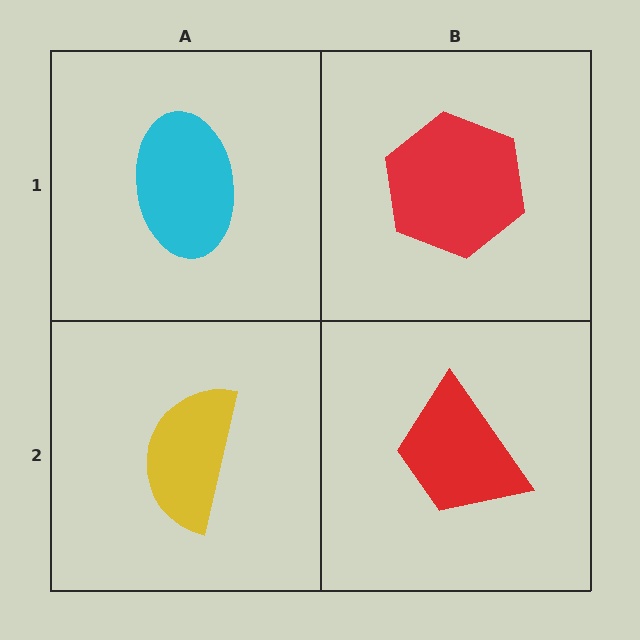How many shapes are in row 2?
2 shapes.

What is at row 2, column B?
A red trapezoid.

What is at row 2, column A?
A yellow semicircle.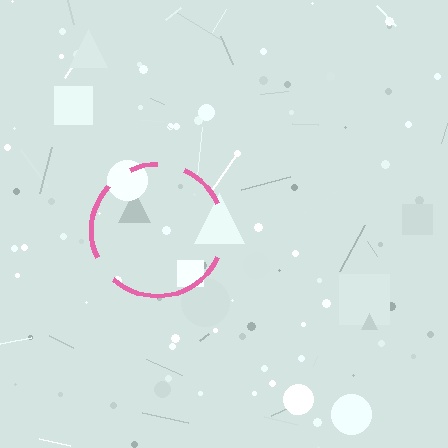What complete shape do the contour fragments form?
The contour fragments form a circle.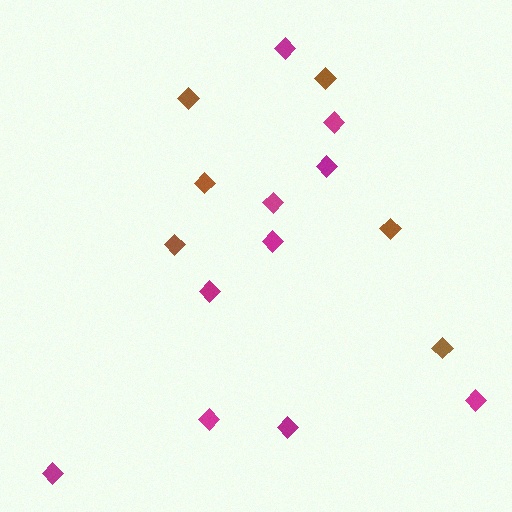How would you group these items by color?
There are 2 groups: one group of brown diamonds (6) and one group of magenta diamonds (10).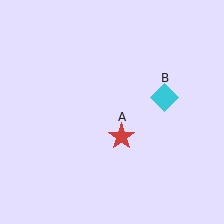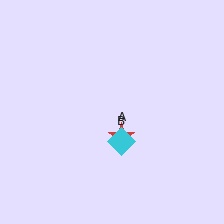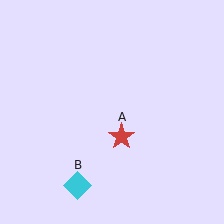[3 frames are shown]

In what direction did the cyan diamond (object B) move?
The cyan diamond (object B) moved down and to the left.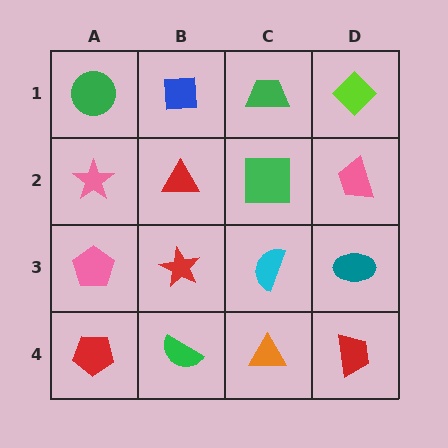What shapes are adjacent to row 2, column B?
A blue square (row 1, column B), a red star (row 3, column B), a pink star (row 2, column A), a green square (row 2, column C).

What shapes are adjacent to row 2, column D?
A lime diamond (row 1, column D), a teal ellipse (row 3, column D), a green square (row 2, column C).